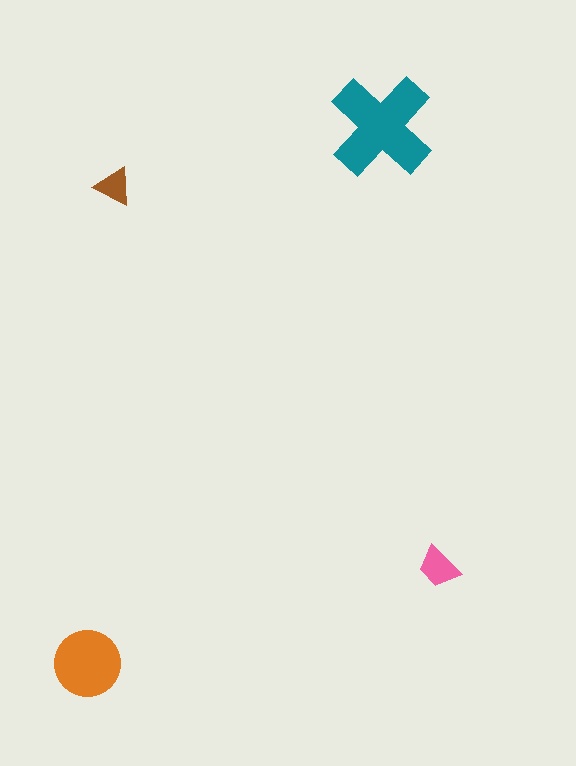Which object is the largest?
The teal cross.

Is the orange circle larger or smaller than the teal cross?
Smaller.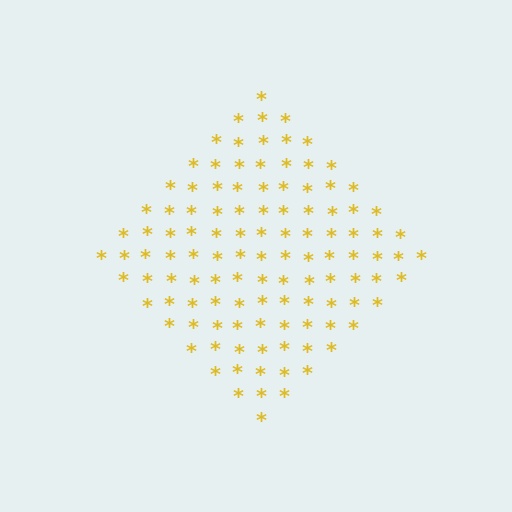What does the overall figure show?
The overall figure shows a diamond.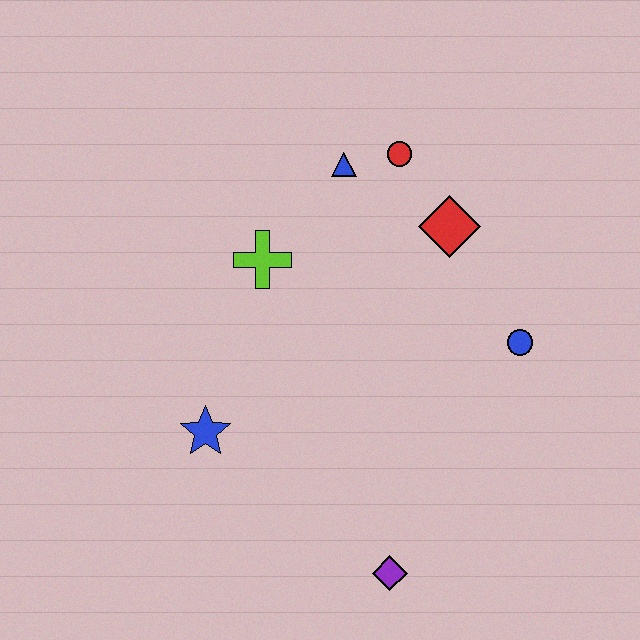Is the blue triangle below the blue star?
No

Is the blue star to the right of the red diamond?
No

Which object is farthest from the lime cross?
The purple diamond is farthest from the lime cross.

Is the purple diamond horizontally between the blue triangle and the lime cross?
No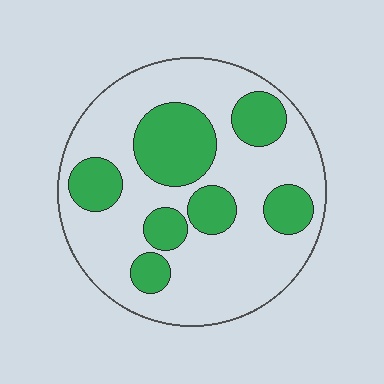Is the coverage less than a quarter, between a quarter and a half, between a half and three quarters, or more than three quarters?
Between a quarter and a half.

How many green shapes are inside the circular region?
7.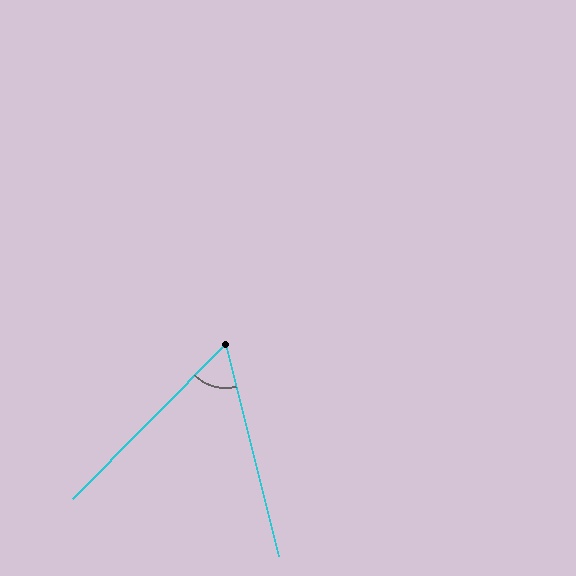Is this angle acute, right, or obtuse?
It is acute.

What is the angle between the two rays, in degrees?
Approximately 59 degrees.